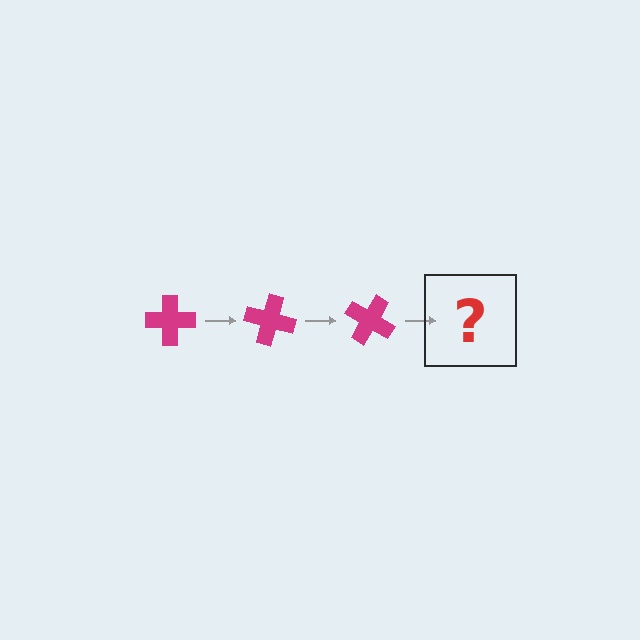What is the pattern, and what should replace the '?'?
The pattern is that the cross rotates 15 degrees each step. The '?' should be a magenta cross rotated 45 degrees.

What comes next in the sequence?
The next element should be a magenta cross rotated 45 degrees.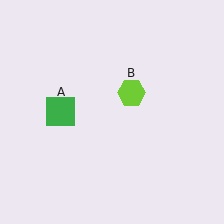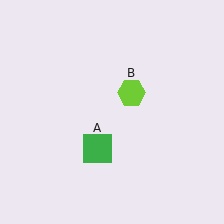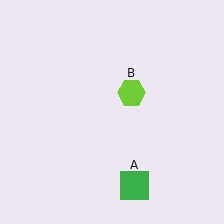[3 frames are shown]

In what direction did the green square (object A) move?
The green square (object A) moved down and to the right.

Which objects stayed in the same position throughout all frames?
Lime hexagon (object B) remained stationary.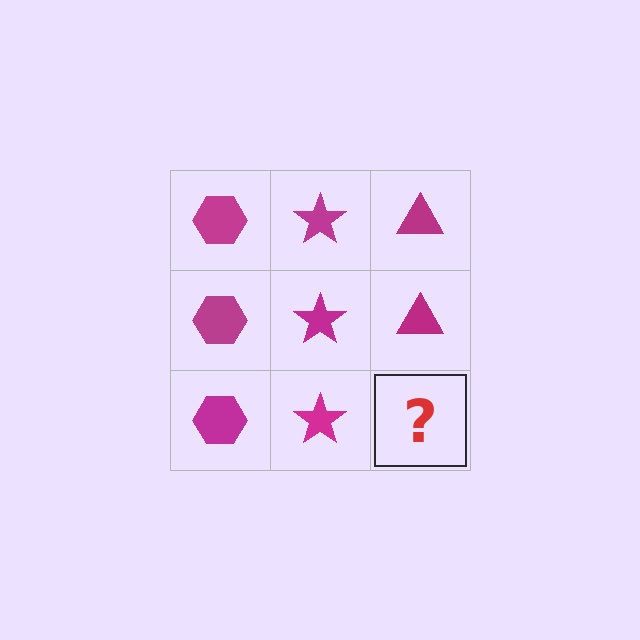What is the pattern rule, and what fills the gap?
The rule is that each column has a consistent shape. The gap should be filled with a magenta triangle.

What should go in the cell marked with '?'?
The missing cell should contain a magenta triangle.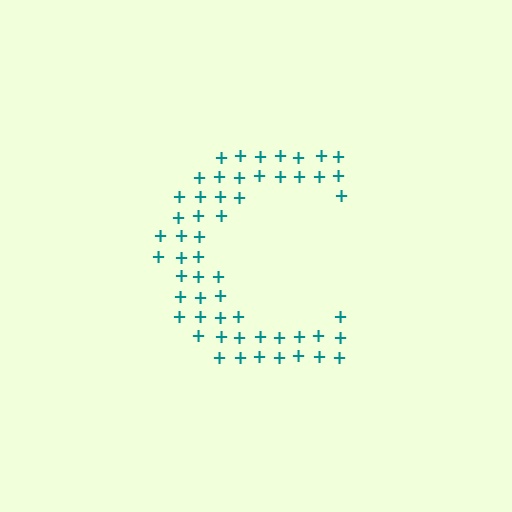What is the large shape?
The large shape is the letter C.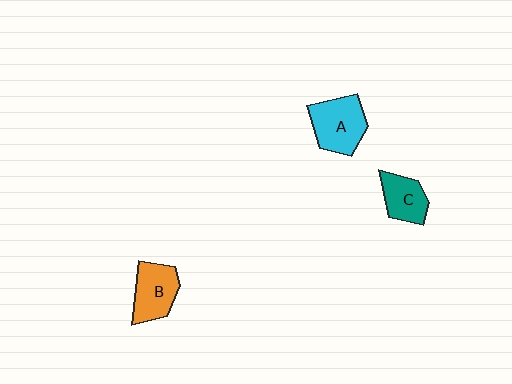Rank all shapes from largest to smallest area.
From largest to smallest: A (cyan), B (orange), C (teal).